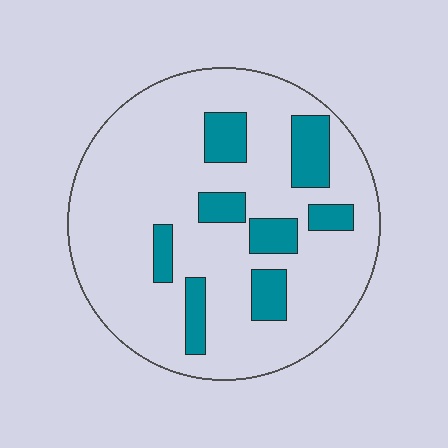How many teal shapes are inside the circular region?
8.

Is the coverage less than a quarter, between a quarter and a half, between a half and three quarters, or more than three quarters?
Less than a quarter.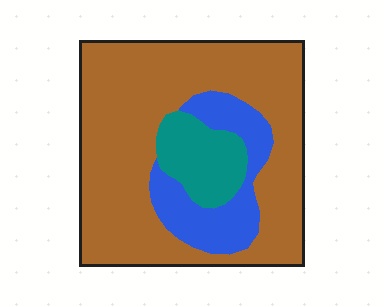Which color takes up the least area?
Teal, at roughly 10%.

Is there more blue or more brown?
Brown.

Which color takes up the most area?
Brown, at roughly 70%.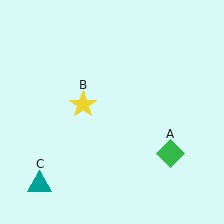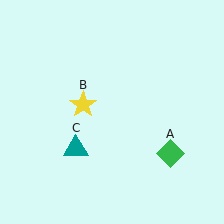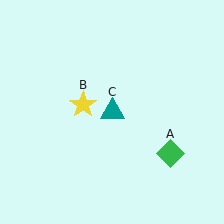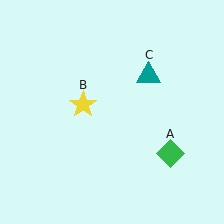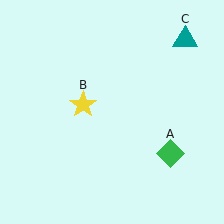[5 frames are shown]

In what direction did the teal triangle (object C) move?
The teal triangle (object C) moved up and to the right.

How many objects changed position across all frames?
1 object changed position: teal triangle (object C).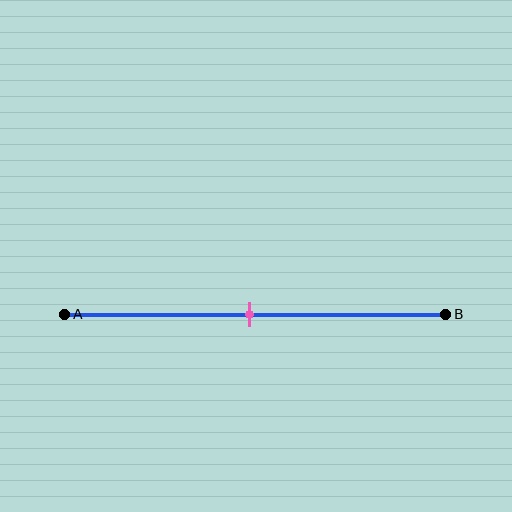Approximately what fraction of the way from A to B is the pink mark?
The pink mark is approximately 50% of the way from A to B.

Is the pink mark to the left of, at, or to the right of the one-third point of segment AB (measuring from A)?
The pink mark is to the right of the one-third point of segment AB.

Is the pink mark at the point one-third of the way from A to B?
No, the mark is at about 50% from A, not at the 33% one-third point.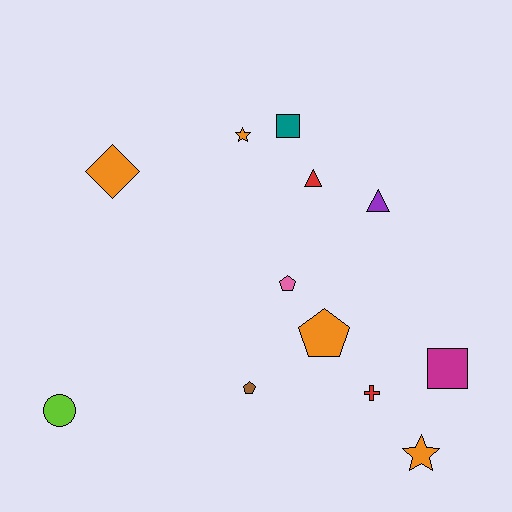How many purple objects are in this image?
There is 1 purple object.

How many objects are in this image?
There are 12 objects.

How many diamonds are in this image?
There is 1 diamond.